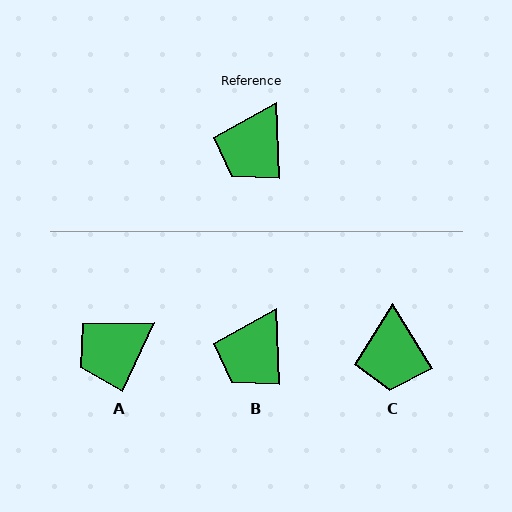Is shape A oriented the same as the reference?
No, it is off by about 27 degrees.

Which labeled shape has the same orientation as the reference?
B.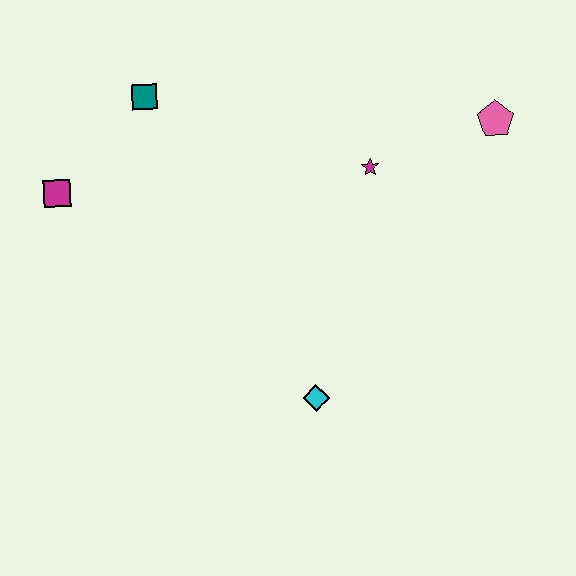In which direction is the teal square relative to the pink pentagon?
The teal square is to the left of the pink pentagon.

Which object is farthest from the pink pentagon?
The magenta square is farthest from the pink pentagon.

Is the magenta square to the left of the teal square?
Yes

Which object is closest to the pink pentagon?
The magenta star is closest to the pink pentagon.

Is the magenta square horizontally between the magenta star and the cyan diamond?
No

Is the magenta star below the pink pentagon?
Yes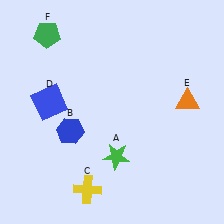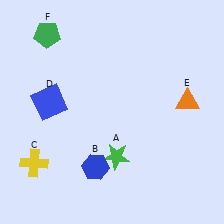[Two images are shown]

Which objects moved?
The objects that moved are: the blue hexagon (B), the yellow cross (C).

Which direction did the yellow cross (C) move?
The yellow cross (C) moved left.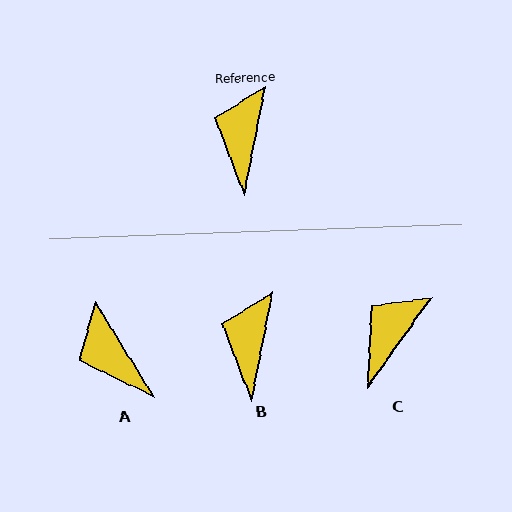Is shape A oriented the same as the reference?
No, it is off by about 43 degrees.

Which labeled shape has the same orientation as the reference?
B.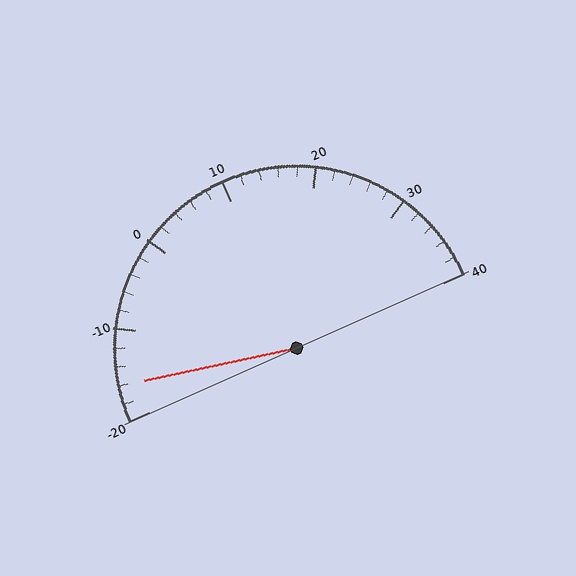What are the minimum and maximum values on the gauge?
The gauge ranges from -20 to 40.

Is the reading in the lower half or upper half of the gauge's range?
The reading is in the lower half of the range (-20 to 40).